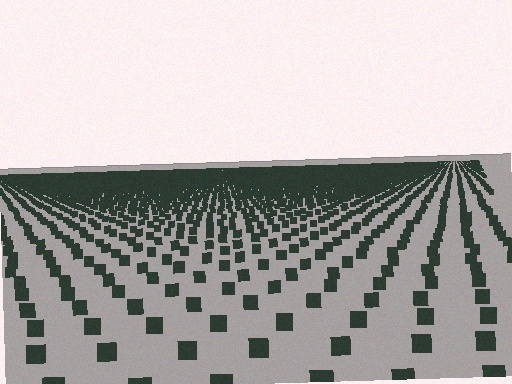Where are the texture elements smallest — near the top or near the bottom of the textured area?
Near the top.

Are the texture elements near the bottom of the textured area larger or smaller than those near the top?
Larger. Near the bottom, elements are closer to the viewer and appear at a bigger on-screen size.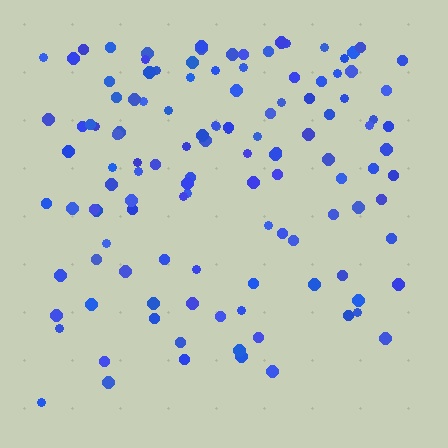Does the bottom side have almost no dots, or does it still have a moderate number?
Still a moderate number, just noticeably fewer than the top.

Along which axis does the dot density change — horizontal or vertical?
Vertical.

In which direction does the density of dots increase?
From bottom to top, with the top side densest.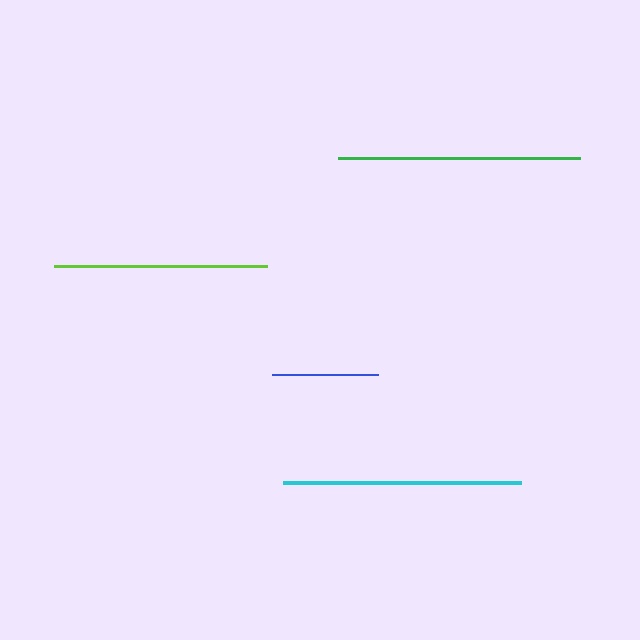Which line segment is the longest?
The green line is the longest at approximately 243 pixels.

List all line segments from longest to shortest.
From longest to shortest: green, cyan, lime, blue.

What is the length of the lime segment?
The lime segment is approximately 213 pixels long.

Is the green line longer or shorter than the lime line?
The green line is longer than the lime line.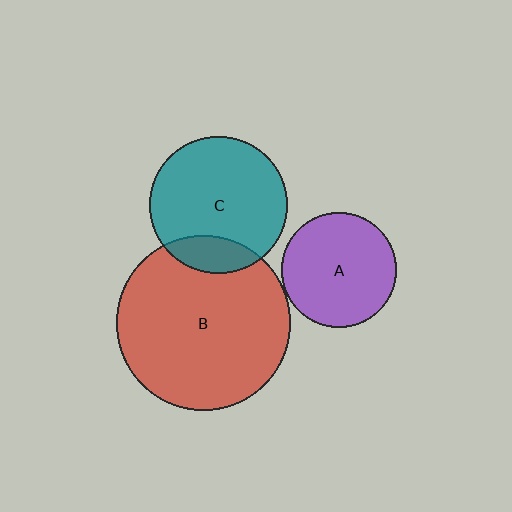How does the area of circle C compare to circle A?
Approximately 1.4 times.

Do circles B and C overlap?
Yes.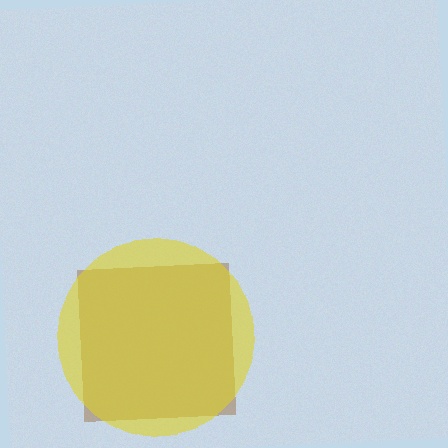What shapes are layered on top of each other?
The layered shapes are: a brown square, a yellow circle.